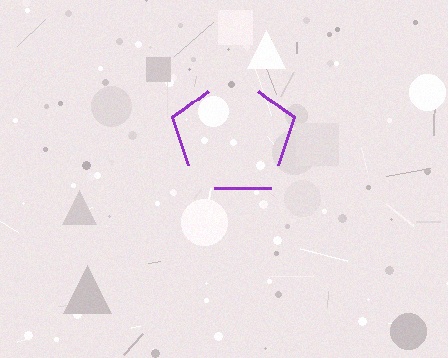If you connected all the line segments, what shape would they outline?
They would outline a pentagon.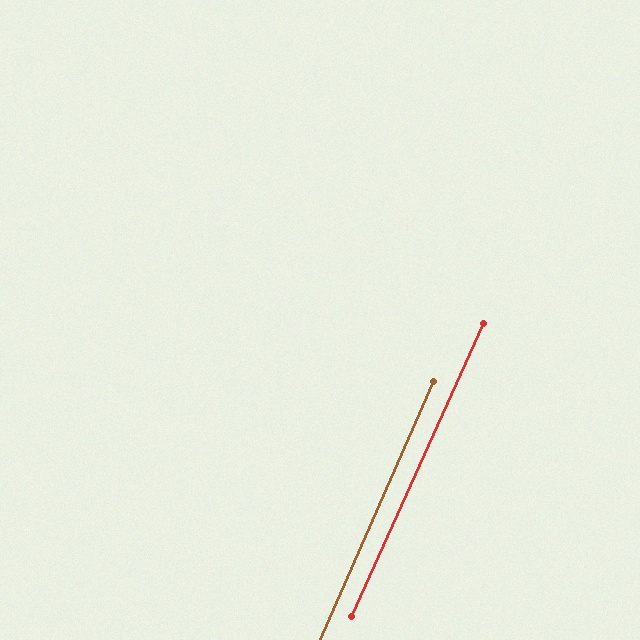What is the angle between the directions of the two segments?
Approximately 1 degree.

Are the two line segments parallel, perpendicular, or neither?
Parallel — their directions differ by only 0.8°.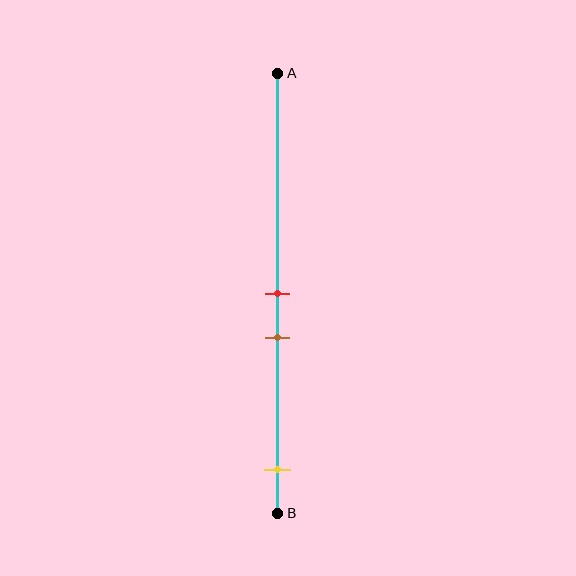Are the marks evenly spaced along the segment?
No, the marks are not evenly spaced.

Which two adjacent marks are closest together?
The red and brown marks are the closest adjacent pair.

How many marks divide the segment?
There are 3 marks dividing the segment.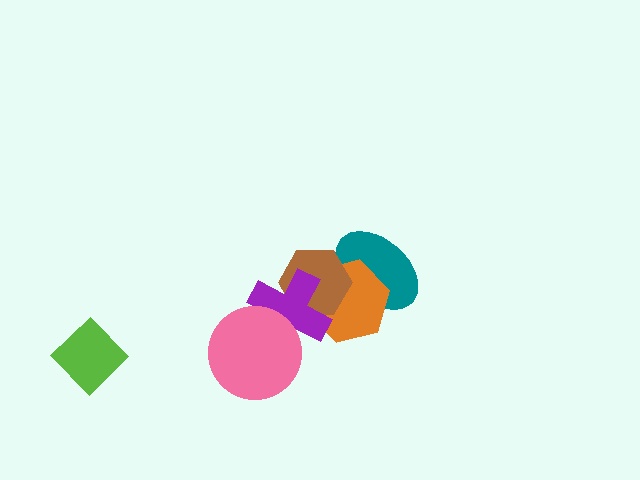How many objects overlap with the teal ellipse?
2 objects overlap with the teal ellipse.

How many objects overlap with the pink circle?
1 object overlaps with the pink circle.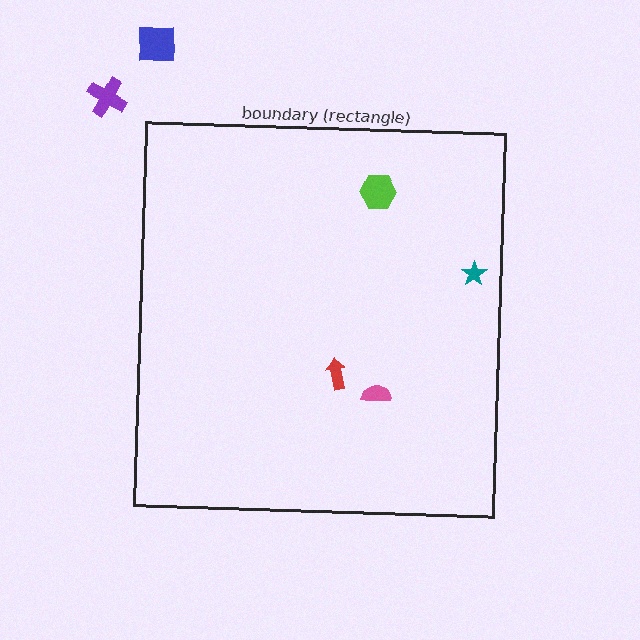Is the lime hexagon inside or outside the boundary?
Inside.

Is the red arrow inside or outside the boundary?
Inside.